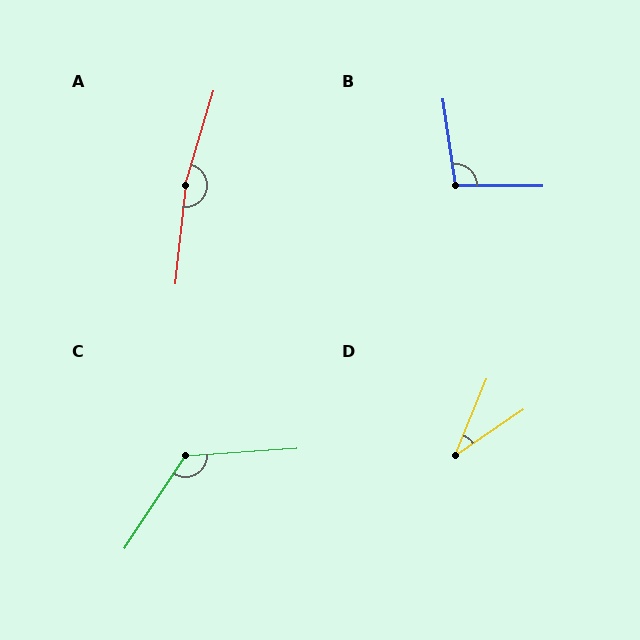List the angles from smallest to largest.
D (33°), B (98°), C (127°), A (169°).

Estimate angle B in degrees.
Approximately 98 degrees.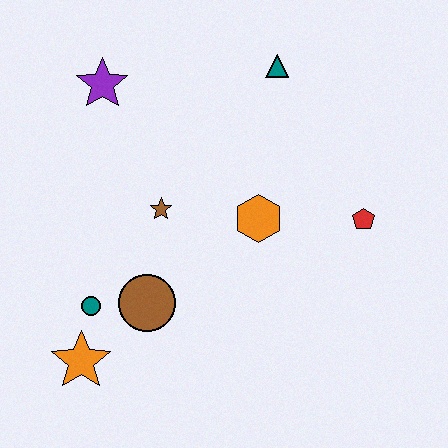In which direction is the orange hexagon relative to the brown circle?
The orange hexagon is to the right of the brown circle.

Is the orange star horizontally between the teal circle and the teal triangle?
No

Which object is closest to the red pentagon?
The orange hexagon is closest to the red pentagon.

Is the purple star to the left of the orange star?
No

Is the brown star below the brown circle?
No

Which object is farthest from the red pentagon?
The orange star is farthest from the red pentagon.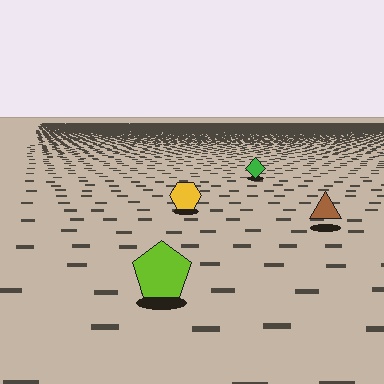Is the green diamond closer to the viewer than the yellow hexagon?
No. The yellow hexagon is closer — you can tell from the texture gradient: the ground texture is coarser near it.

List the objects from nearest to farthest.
From nearest to farthest: the lime pentagon, the brown triangle, the yellow hexagon, the green diamond.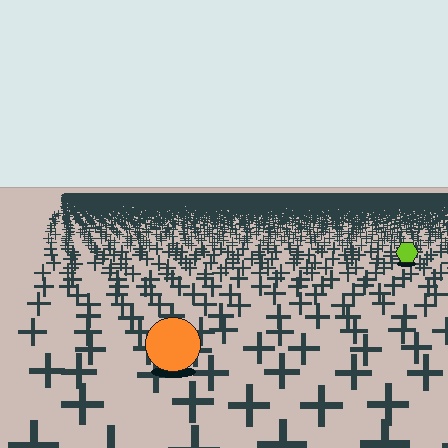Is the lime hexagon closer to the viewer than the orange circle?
No. The orange circle is closer — you can tell from the texture gradient: the ground texture is coarser near it.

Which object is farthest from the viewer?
The lime hexagon is farthest from the viewer. It appears smaller and the ground texture around it is denser.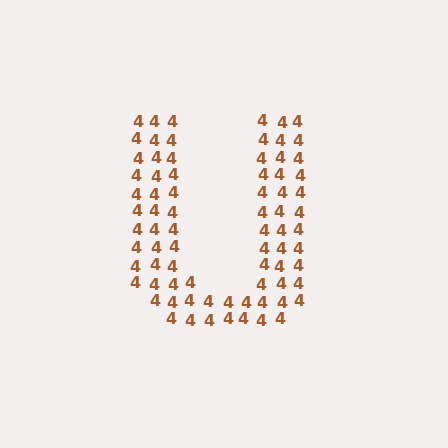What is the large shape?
The large shape is the letter U.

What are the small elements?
The small elements are digit 4's.